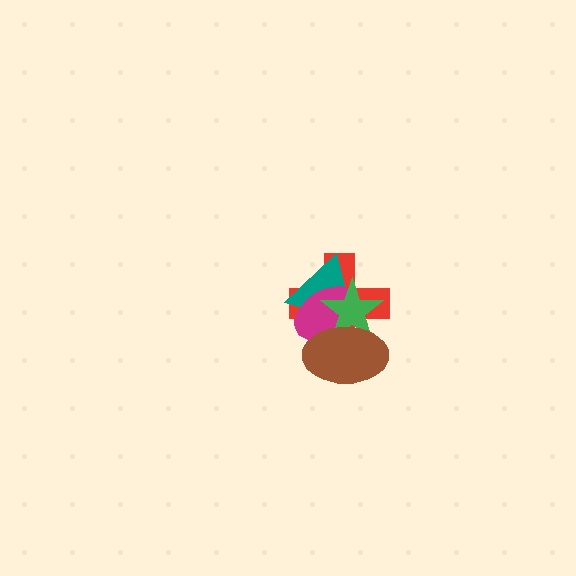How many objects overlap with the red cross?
4 objects overlap with the red cross.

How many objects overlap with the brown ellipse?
4 objects overlap with the brown ellipse.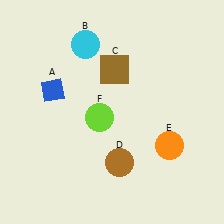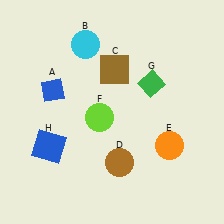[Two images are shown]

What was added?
A green diamond (G), a blue square (H) were added in Image 2.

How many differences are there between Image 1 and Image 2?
There are 2 differences between the two images.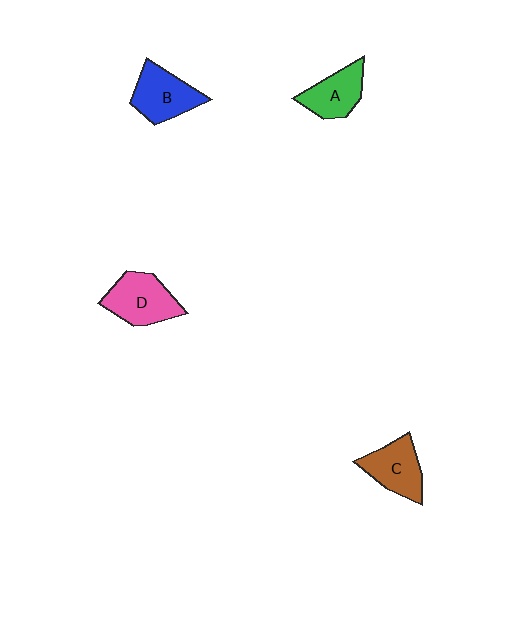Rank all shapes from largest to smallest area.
From largest to smallest: D (pink), B (blue), C (brown), A (green).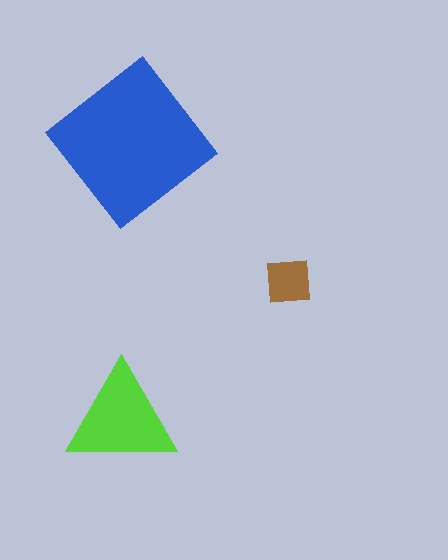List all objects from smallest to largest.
The brown square, the lime triangle, the blue diamond.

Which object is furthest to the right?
The brown square is rightmost.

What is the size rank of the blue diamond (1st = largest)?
1st.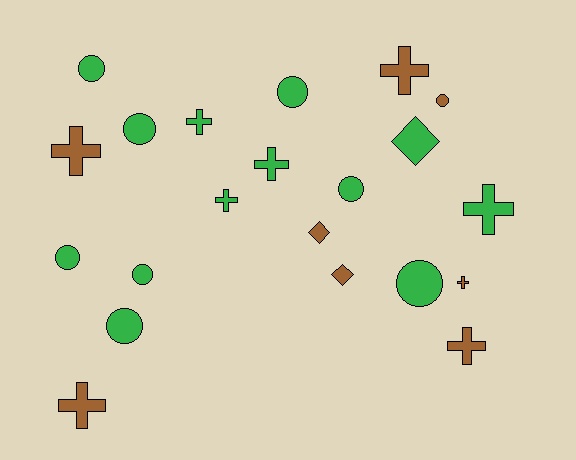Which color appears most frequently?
Green, with 13 objects.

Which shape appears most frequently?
Circle, with 9 objects.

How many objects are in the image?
There are 21 objects.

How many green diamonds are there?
There is 1 green diamond.